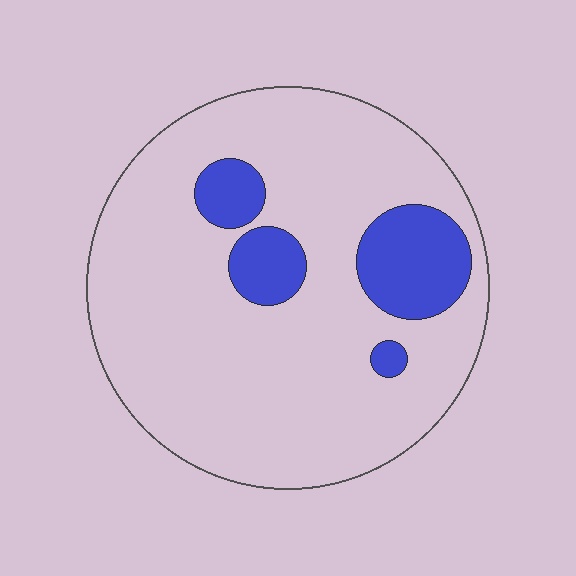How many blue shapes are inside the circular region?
4.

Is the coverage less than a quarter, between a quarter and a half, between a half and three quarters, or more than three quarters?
Less than a quarter.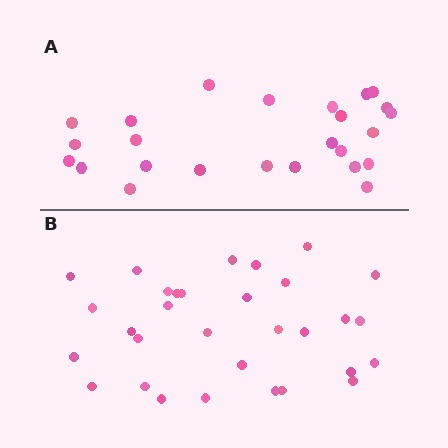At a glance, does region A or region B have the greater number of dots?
Region B (the bottom region) has more dots.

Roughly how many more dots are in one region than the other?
Region B has about 6 more dots than region A.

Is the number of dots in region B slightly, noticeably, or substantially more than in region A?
Region B has only slightly more — the two regions are fairly close. The ratio is roughly 1.2 to 1.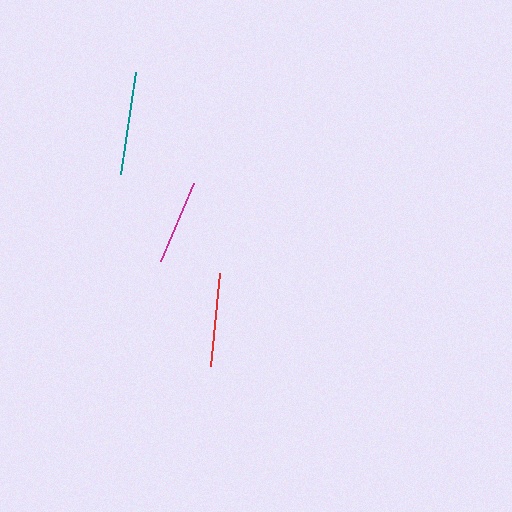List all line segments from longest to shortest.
From longest to shortest: teal, red, magenta.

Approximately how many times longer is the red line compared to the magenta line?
The red line is approximately 1.1 times the length of the magenta line.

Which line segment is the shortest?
The magenta line is the shortest at approximately 84 pixels.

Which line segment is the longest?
The teal line is the longest at approximately 104 pixels.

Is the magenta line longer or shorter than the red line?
The red line is longer than the magenta line.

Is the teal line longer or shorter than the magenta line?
The teal line is longer than the magenta line.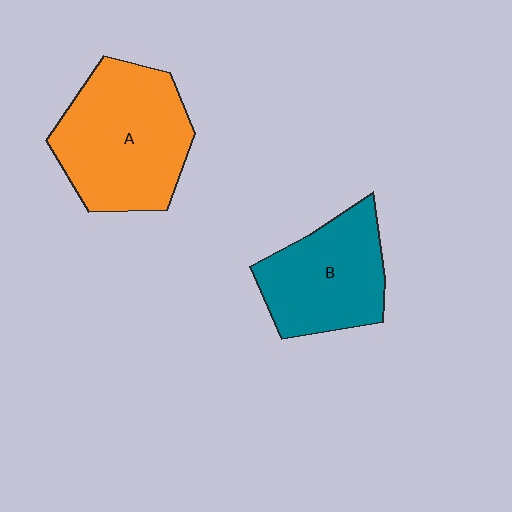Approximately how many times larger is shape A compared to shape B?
Approximately 1.3 times.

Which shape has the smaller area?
Shape B (teal).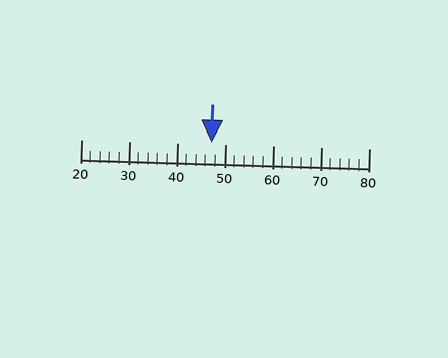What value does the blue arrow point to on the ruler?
The blue arrow points to approximately 47.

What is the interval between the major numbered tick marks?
The major tick marks are spaced 10 units apart.